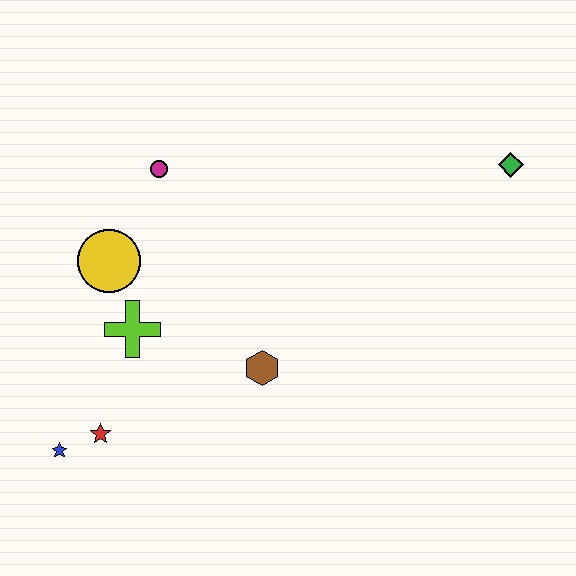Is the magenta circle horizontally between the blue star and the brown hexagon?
Yes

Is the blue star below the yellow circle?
Yes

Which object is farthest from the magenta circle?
The green diamond is farthest from the magenta circle.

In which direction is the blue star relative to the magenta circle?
The blue star is below the magenta circle.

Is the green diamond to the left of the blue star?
No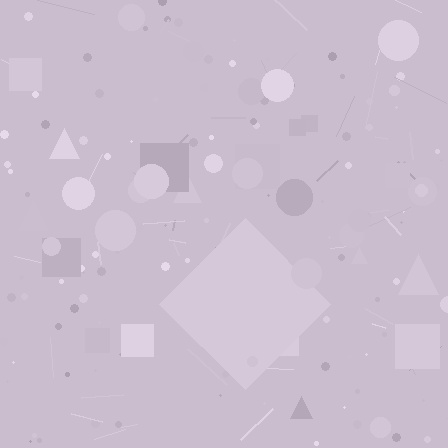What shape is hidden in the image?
A diamond is hidden in the image.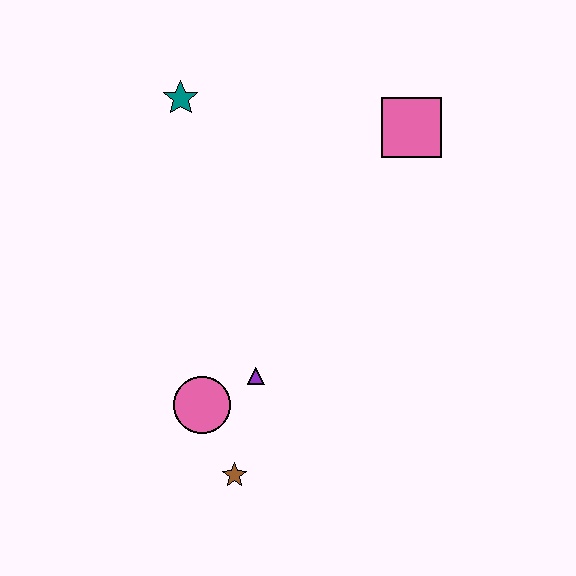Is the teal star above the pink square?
Yes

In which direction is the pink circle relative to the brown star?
The pink circle is above the brown star.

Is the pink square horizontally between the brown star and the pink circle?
No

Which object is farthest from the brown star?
The pink square is farthest from the brown star.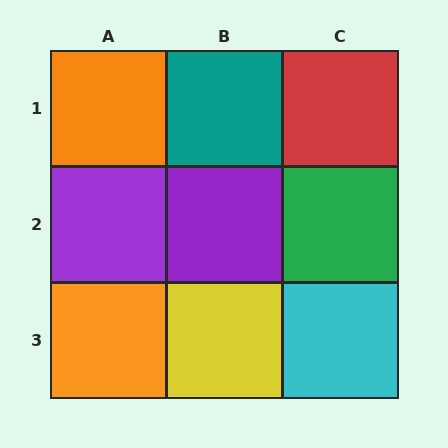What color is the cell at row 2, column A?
Purple.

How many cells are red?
1 cell is red.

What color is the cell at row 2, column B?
Purple.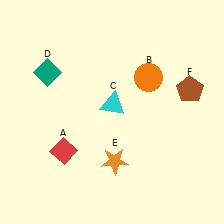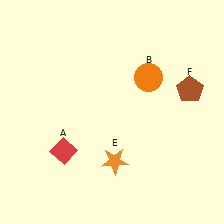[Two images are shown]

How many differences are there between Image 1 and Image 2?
There are 2 differences between the two images.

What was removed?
The teal diamond (D), the cyan triangle (C) were removed in Image 2.